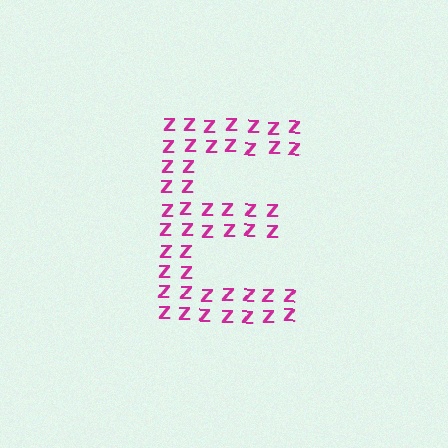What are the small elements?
The small elements are letter Z's.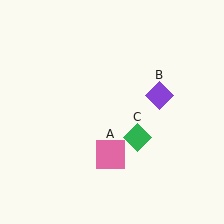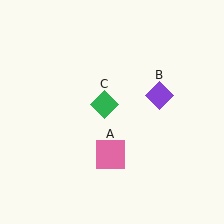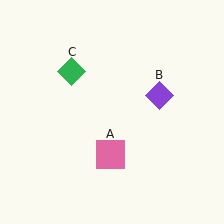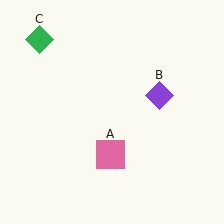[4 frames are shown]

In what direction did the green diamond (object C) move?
The green diamond (object C) moved up and to the left.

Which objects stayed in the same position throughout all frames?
Pink square (object A) and purple diamond (object B) remained stationary.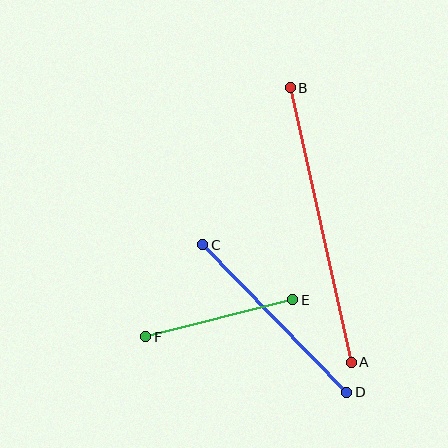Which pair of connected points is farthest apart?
Points A and B are farthest apart.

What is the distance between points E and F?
The distance is approximately 151 pixels.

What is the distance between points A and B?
The distance is approximately 281 pixels.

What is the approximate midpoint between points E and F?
The midpoint is at approximately (219, 318) pixels.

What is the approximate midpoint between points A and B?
The midpoint is at approximately (321, 225) pixels.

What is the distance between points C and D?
The distance is approximately 206 pixels.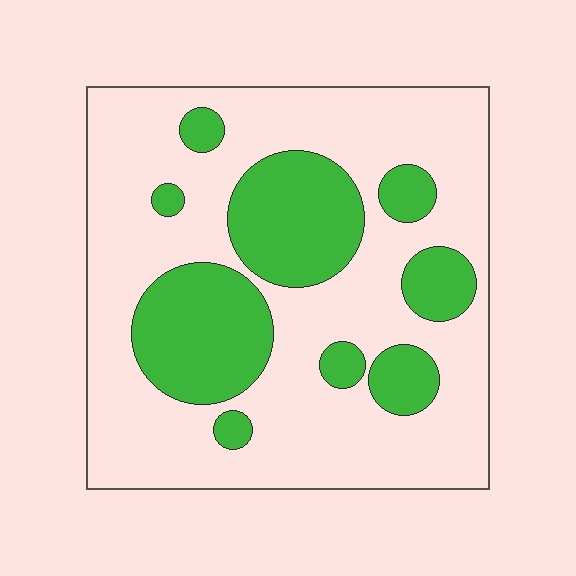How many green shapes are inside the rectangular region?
9.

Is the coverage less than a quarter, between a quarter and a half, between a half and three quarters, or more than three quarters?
Between a quarter and a half.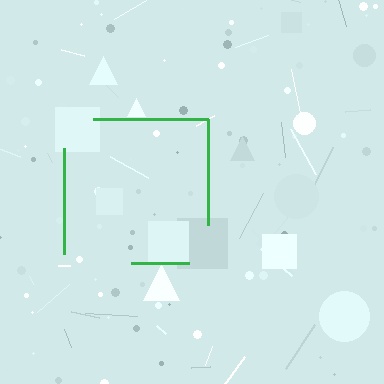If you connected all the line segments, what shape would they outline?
They would outline a square.